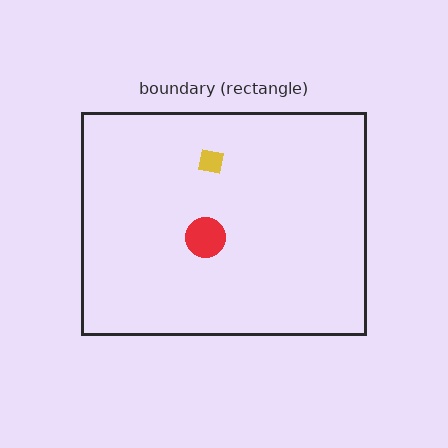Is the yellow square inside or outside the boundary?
Inside.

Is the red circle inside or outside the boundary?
Inside.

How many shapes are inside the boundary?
2 inside, 0 outside.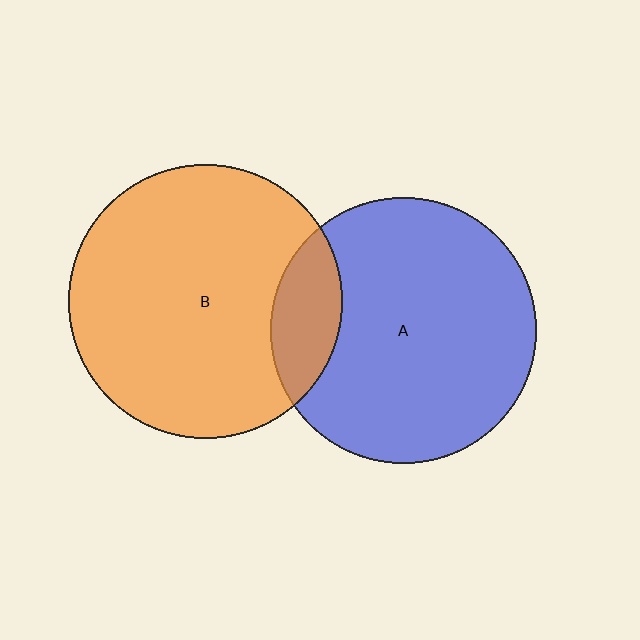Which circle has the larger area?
Circle B (orange).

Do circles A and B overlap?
Yes.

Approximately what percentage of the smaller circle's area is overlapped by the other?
Approximately 15%.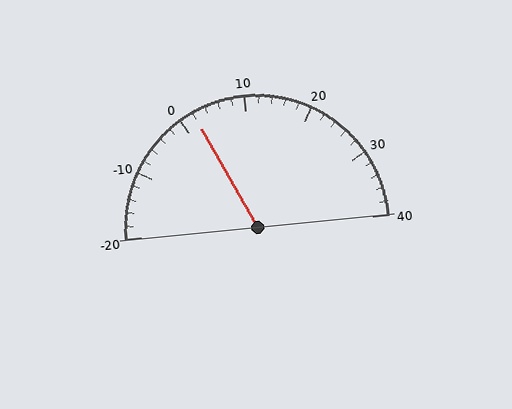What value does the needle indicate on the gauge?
The needle indicates approximately 2.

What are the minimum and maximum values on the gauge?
The gauge ranges from -20 to 40.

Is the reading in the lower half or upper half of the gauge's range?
The reading is in the lower half of the range (-20 to 40).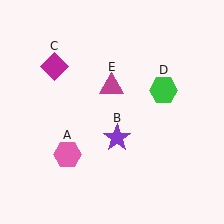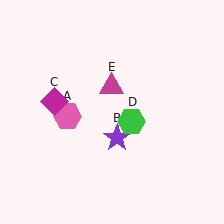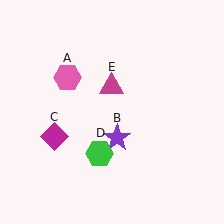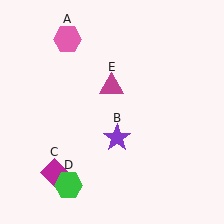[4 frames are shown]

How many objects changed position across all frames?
3 objects changed position: pink hexagon (object A), magenta diamond (object C), green hexagon (object D).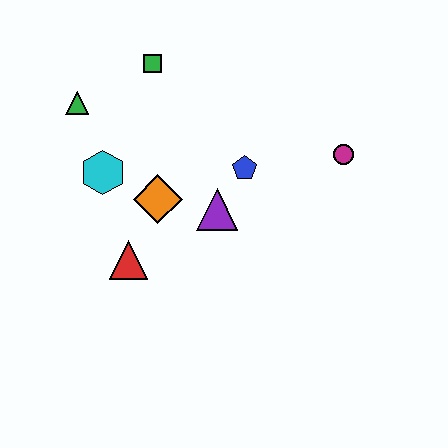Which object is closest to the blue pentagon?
The purple triangle is closest to the blue pentagon.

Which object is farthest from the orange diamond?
The magenta circle is farthest from the orange diamond.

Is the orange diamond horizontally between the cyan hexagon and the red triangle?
No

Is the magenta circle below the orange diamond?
No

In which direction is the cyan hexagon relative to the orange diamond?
The cyan hexagon is to the left of the orange diamond.